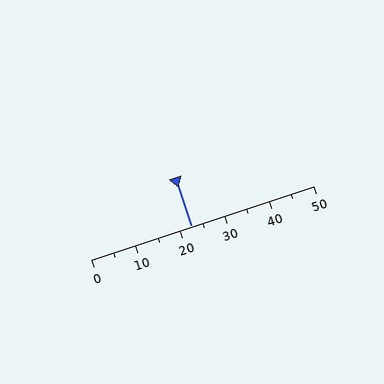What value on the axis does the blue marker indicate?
The marker indicates approximately 22.5.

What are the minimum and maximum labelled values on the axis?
The axis runs from 0 to 50.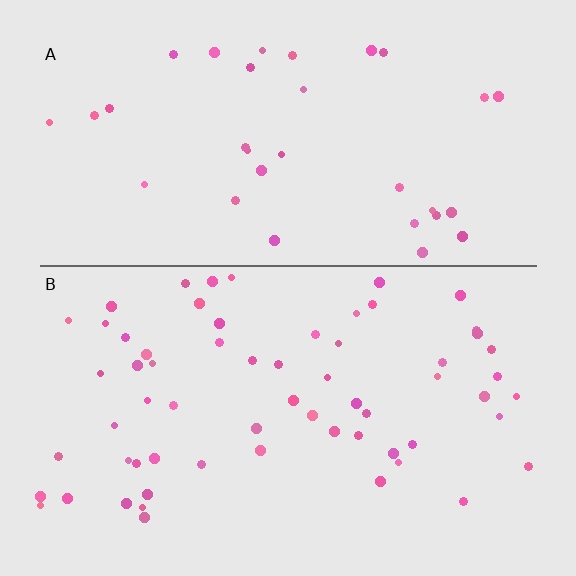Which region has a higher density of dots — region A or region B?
B (the bottom).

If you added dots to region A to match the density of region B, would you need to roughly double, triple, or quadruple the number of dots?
Approximately double.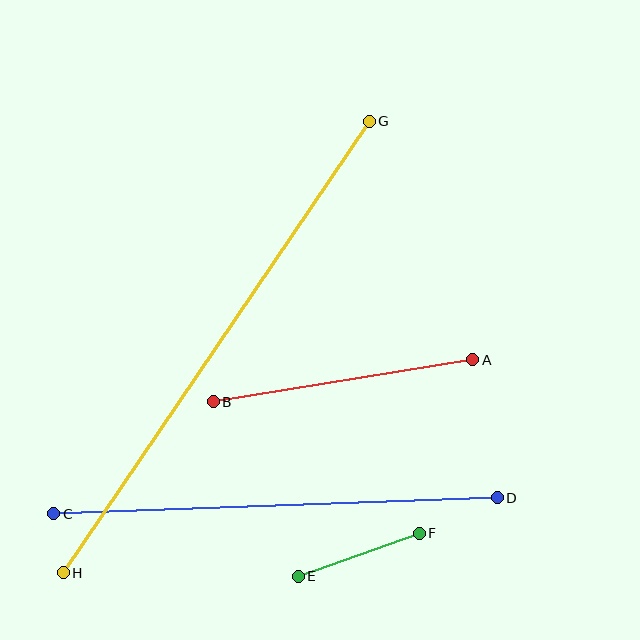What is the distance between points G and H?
The distance is approximately 545 pixels.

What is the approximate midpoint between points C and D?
The midpoint is at approximately (275, 506) pixels.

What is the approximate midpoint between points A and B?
The midpoint is at approximately (343, 381) pixels.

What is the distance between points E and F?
The distance is approximately 128 pixels.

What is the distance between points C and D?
The distance is approximately 444 pixels.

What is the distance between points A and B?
The distance is approximately 263 pixels.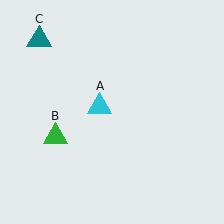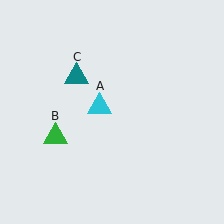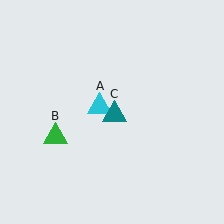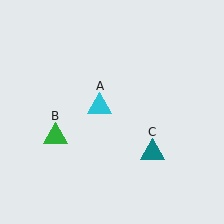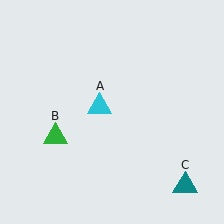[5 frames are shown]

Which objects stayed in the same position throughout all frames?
Cyan triangle (object A) and green triangle (object B) remained stationary.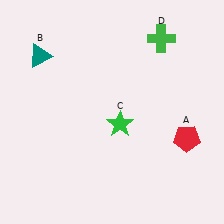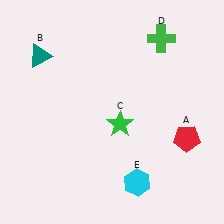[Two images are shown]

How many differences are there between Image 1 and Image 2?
There is 1 difference between the two images.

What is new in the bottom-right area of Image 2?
A cyan hexagon (E) was added in the bottom-right area of Image 2.